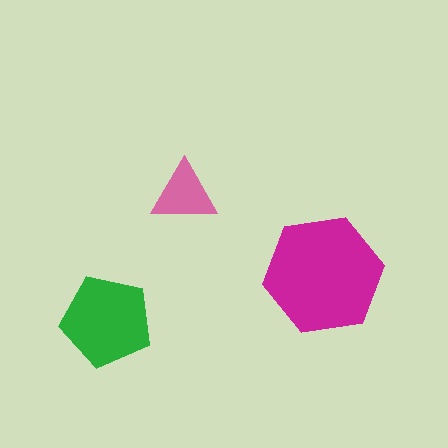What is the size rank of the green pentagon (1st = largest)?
2nd.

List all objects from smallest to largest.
The pink triangle, the green pentagon, the magenta hexagon.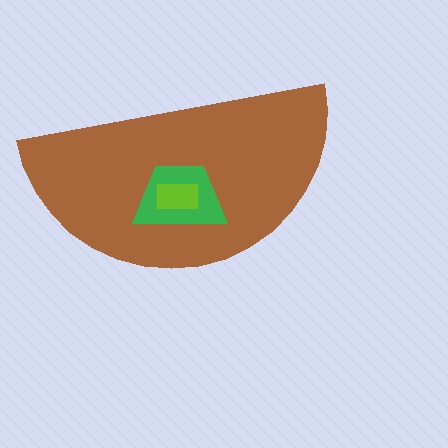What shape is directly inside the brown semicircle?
The green trapezoid.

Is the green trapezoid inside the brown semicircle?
Yes.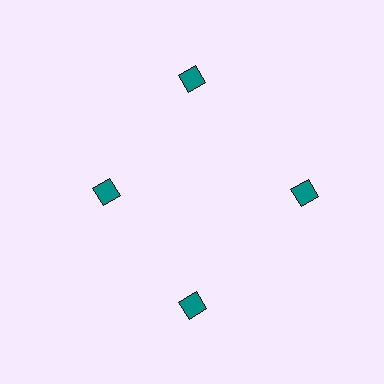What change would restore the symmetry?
The symmetry would be restored by moving it outward, back onto the ring so that all 4 diamonds sit at equal angles and equal distance from the center.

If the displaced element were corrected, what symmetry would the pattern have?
It would have 4-fold rotational symmetry — the pattern would map onto itself every 90 degrees.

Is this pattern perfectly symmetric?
No. The 4 teal diamonds are arranged in a ring, but one element near the 9 o'clock position is pulled inward toward the center, breaking the 4-fold rotational symmetry.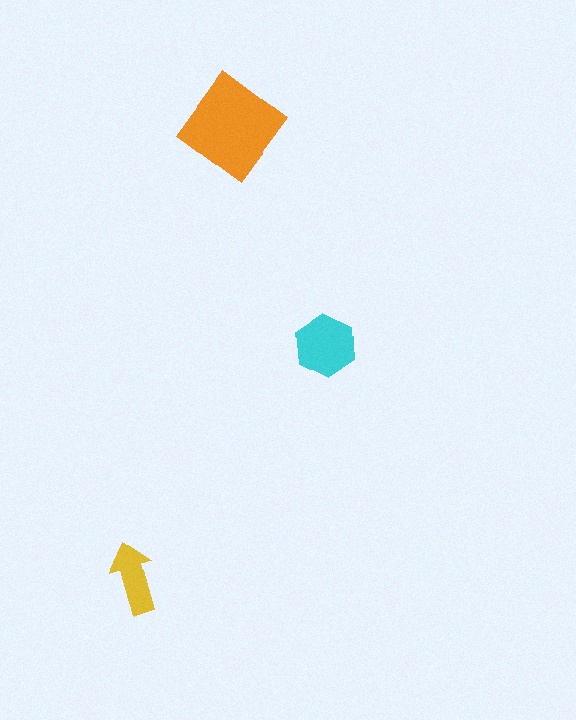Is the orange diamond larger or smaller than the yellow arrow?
Larger.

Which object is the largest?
The orange diamond.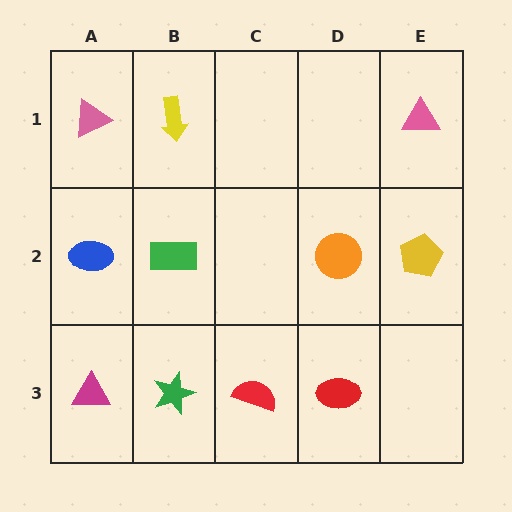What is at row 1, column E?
A pink triangle.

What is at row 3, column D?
A red ellipse.